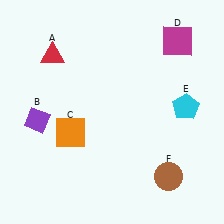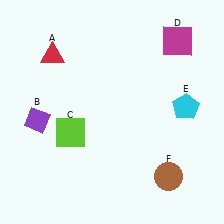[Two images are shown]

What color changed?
The square (C) changed from orange in Image 1 to lime in Image 2.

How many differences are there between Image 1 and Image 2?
There is 1 difference between the two images.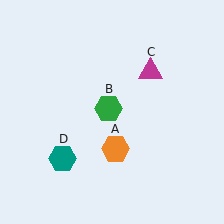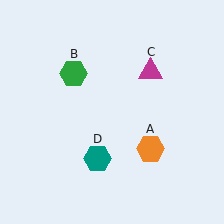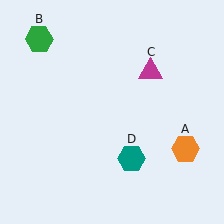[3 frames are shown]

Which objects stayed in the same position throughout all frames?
Magenta triangle (object C) remained stationary.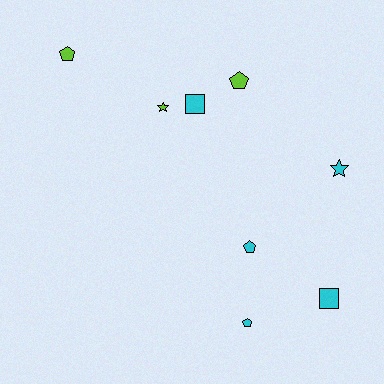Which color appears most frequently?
Cyan, with 5 objects.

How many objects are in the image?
There are 8 objects.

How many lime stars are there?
There is 1 lime star.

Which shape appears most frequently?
Pentagon, with 4 objects.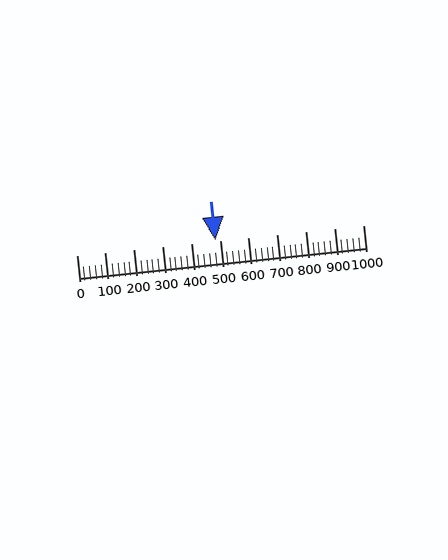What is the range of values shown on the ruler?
The ruler shows values from 0 to 1000.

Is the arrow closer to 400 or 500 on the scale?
The arrow is closer to 500.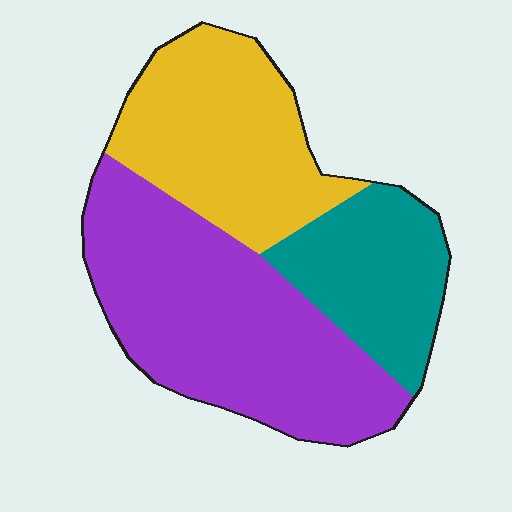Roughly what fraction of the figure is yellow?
Yellow takes up about one third (1/3) of the figure.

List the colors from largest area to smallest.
From largest to smallest: purple, yellow, teal.